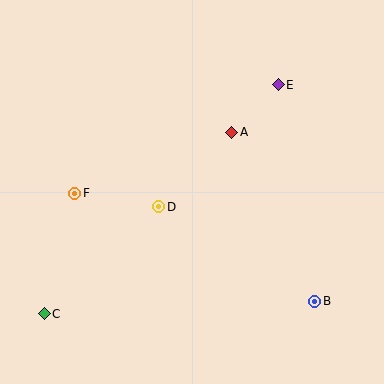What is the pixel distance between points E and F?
The distance between E and F is 231 pixels.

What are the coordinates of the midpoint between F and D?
The midpoint between F and D is at (117, 200).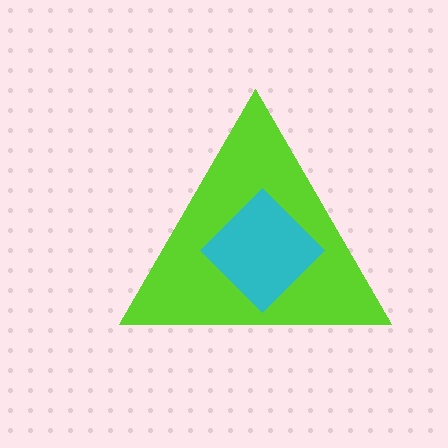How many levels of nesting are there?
2.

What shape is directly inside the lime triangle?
The cyan diamond.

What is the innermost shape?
The cyan diamond.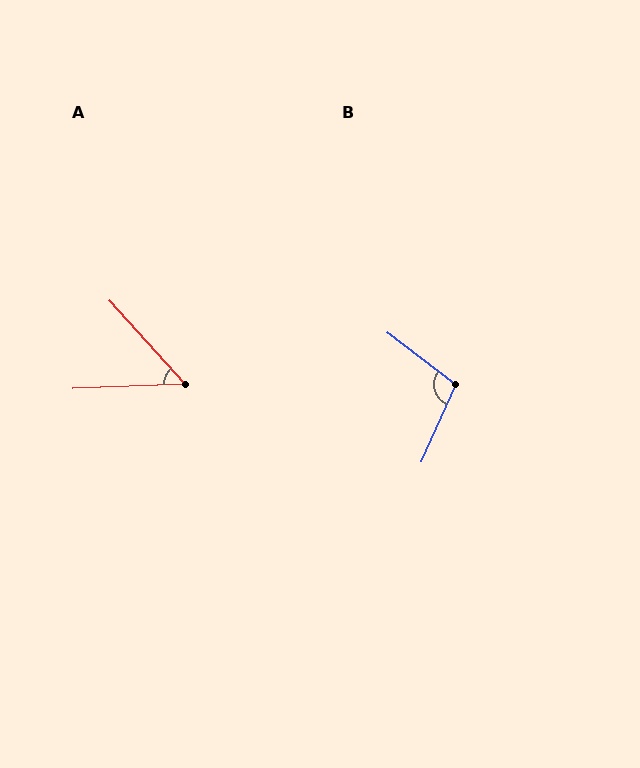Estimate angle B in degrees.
Approximately 103 degrees.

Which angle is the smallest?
A, at approximately 50 degrees.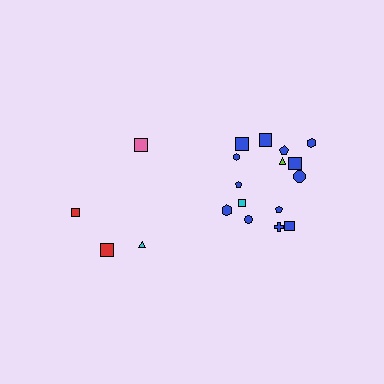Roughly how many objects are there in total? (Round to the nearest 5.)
Roughly 20 objects in total.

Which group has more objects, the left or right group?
The right group.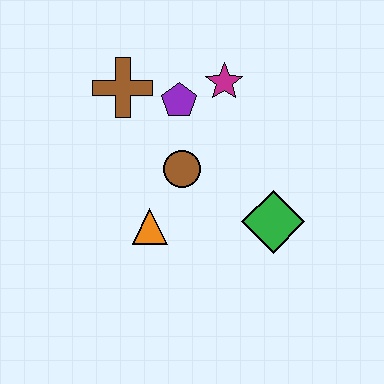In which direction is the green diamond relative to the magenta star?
The green diamond is below the magenta star.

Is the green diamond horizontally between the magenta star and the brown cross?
No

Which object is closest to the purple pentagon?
The magenta star is closest to the purple pentagon.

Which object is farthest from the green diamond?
The brown cross is farthest from the green diamond.